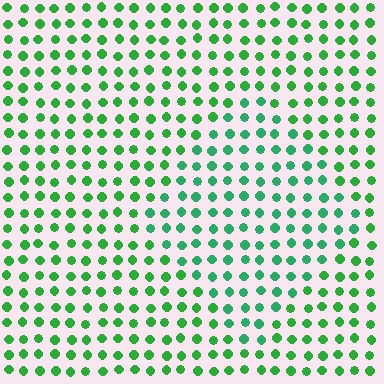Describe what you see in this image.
The image is filled with small green elements in a uniform arrangement. A diamond-shaped region is visible where the elements are tinted to a slightly different hue, forming a subtle color boundary.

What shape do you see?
I see a diamond.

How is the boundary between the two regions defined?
The boundary is defined purely by a slight shift in hue (about 22 degrees). Spacing, size, and orientation are identical on both sides.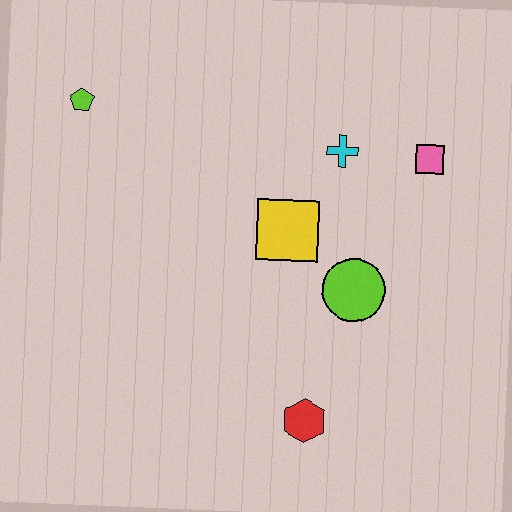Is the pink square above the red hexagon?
Yes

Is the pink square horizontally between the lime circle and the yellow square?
No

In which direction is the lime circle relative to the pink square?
The lime circle is below the pink square.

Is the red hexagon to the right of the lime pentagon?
Yes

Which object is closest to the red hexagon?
The lime circle is closest to the red hexagon.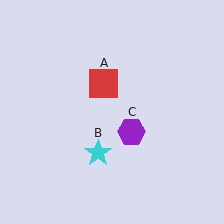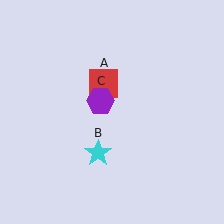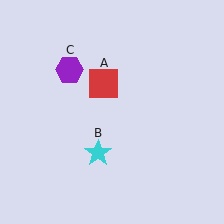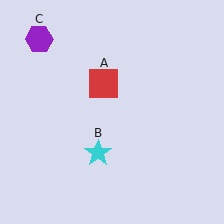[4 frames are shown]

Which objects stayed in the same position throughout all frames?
Red square (object A) and cyan star (object B) remained stationary.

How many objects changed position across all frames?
1 object changed position: purple hexagon (object C).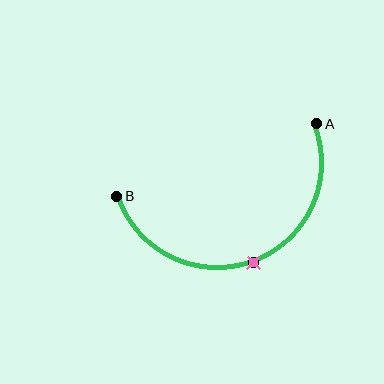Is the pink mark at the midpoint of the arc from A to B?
Yes. The pink mark lies on the arc at equal arc-length from both A and B — it is the arc midpoint.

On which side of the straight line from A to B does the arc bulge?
The arc bulges below the straight line connecting A and B.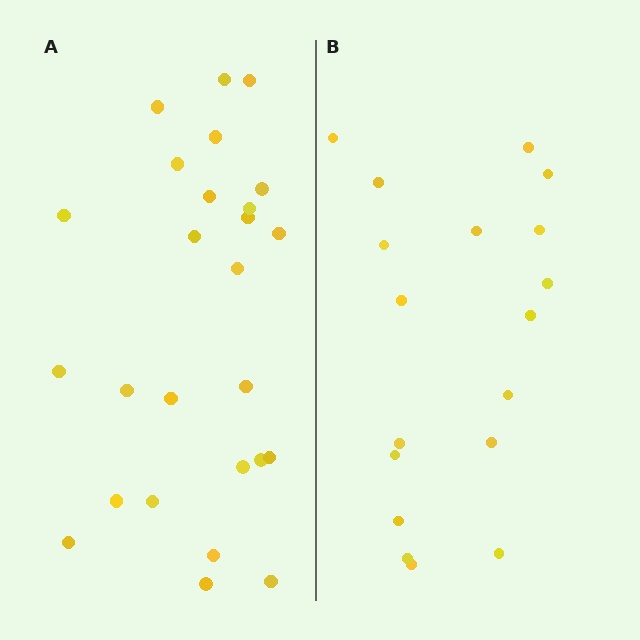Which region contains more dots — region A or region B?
Region A (the left region) has more dots.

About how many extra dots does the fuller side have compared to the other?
Region A has roughly 8 or so more dots than region B.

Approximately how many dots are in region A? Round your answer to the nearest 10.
About 30 dots. (The exact count is 26, which rounds to 30.)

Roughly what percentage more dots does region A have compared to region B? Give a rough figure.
About 45% more.